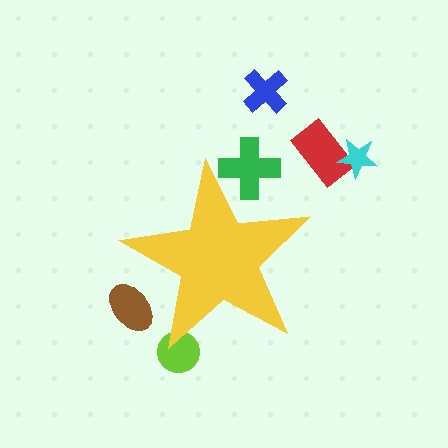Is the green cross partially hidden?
Yes, the green cross is partially hidden behind the yellow star.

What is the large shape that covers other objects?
A yellow star.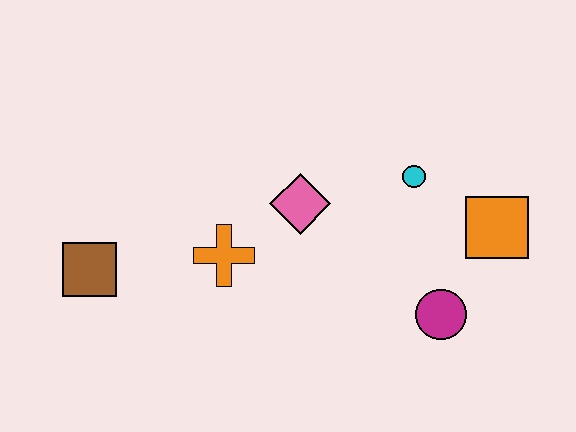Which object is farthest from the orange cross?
The orange square is farthest from the orange cross.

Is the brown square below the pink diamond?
Yes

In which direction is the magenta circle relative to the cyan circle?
The magenta circle is below the cyan circle.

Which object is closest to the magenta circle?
The orange square is closest to the magenta circle.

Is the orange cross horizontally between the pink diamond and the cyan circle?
No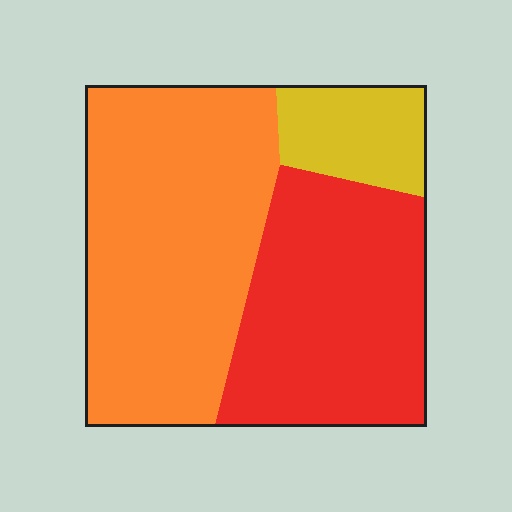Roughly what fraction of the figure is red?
Red covers roughly 40% of the figure.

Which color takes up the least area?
Yellow, at roughly 10%.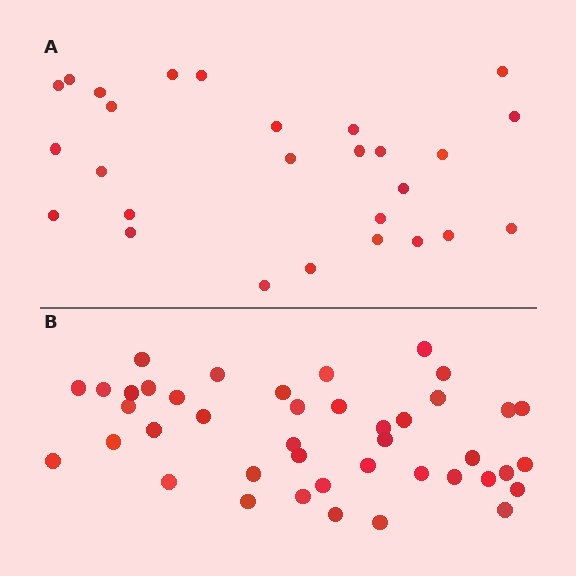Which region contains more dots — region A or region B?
Region B (the bottom region) has more dots.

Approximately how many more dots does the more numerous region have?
Region B has approximately 15 more dots than region A.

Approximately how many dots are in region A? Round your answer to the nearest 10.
About 30 dots. (The exact count is 27, which rounds to 30.)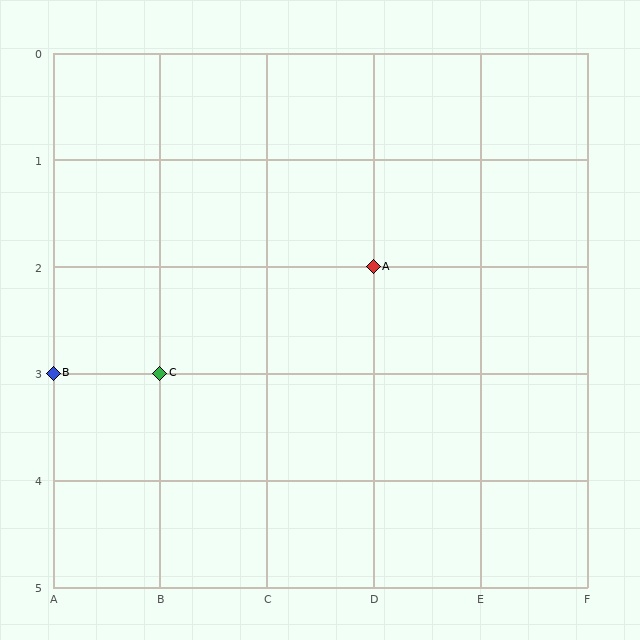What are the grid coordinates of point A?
Point A is at grid coordinates (D, 2).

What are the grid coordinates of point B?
Point B is at grid coordinates (A, 3).